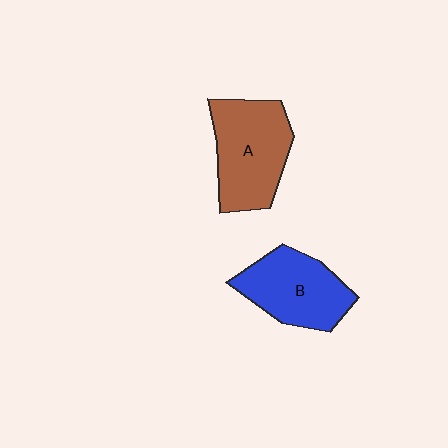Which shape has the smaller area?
Shape B (blue).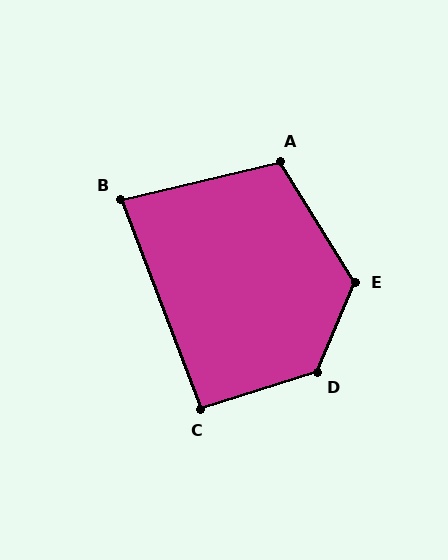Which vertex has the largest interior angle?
D, at approximately 130 degrees.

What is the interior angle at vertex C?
Approximately 93 degrees (approximately right).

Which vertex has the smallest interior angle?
B, at approximately 82 degrees.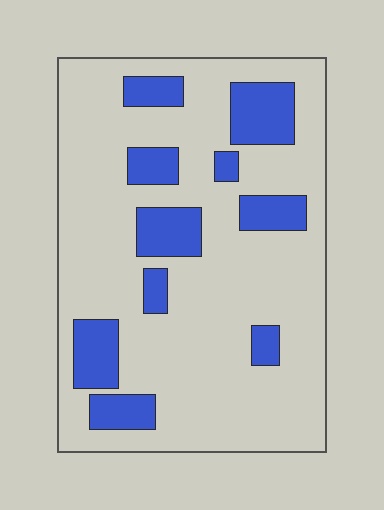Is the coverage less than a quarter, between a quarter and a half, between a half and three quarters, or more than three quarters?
Less than a quarter.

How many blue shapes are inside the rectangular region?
10.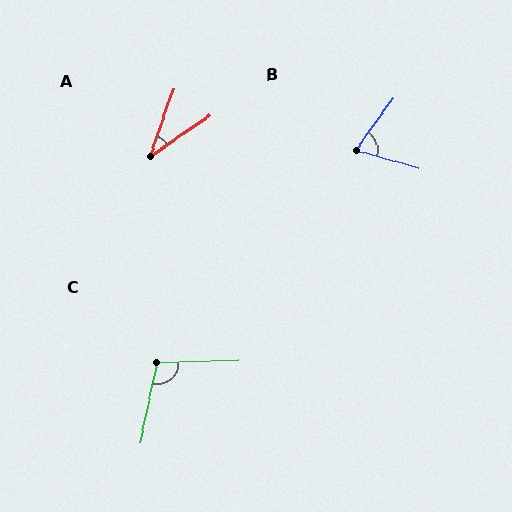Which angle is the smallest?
A, at approximately 37 degrees.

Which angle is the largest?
C, at approximately 104 degrees.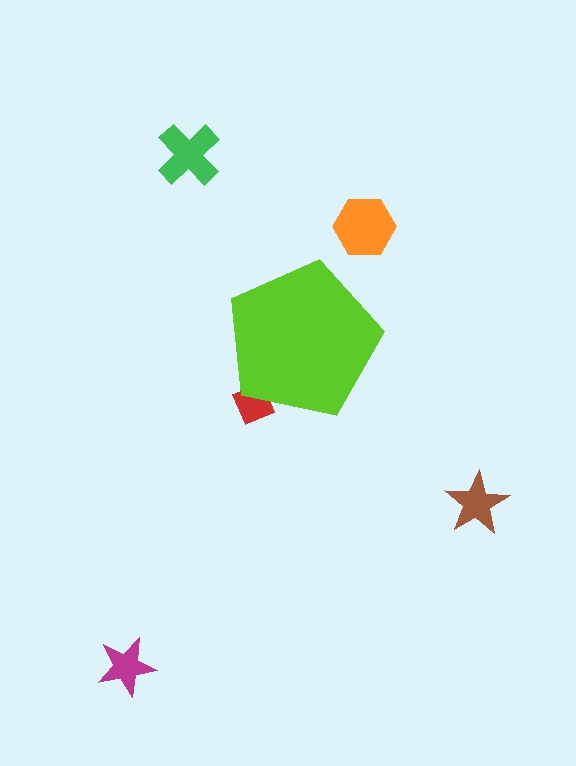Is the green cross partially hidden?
No, the green cross is fully visible.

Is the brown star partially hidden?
No, the brown star is fully visible.